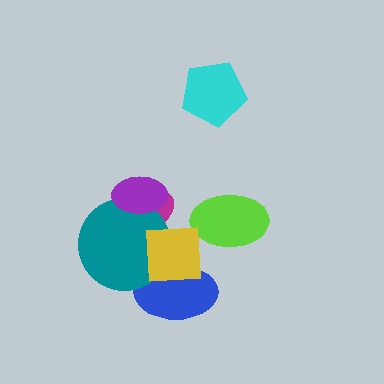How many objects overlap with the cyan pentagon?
0 objects overlap with the cyan pentagon.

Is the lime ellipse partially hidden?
Yes, it is partially covered by another shape.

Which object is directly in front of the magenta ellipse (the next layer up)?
The teal circle is directly in front of the magenta ellipse.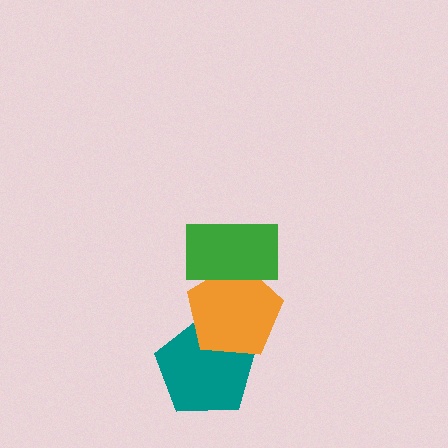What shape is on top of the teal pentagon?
The orange pentagon is on top of the teal pentagon.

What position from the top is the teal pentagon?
The teal pentagon is 3rd from the top.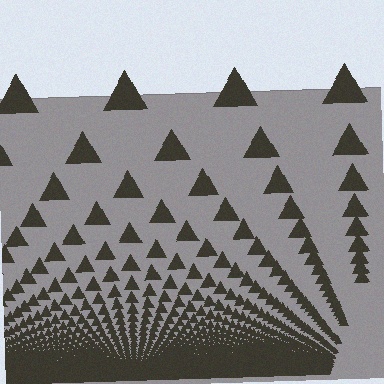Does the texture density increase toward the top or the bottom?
Density increases toward the bottom.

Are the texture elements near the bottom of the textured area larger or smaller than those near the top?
Smaller. The gradient is inverted — elements near the bottom are smaller and denser.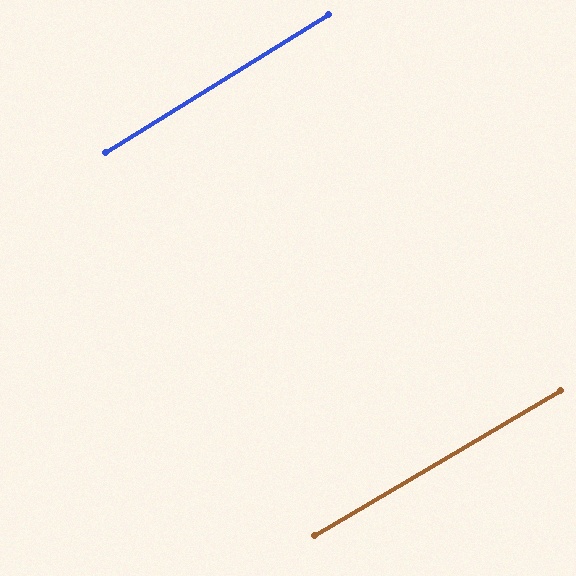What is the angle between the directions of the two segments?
Approximately 1 degree.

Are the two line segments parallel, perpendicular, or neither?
Parallel — their directions differ by only 1.4°.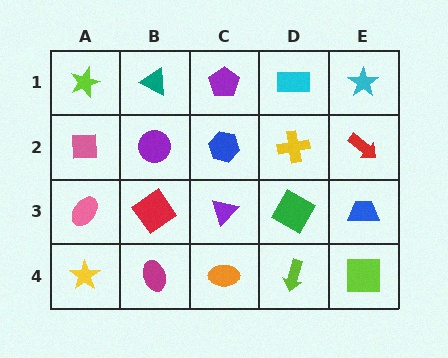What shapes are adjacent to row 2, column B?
A teal triangle (row 1, column B), a red diamond (row 3, column B), a pink square (row 2, column A), a blue hexagon (row 2, column C).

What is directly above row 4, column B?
A red diamond.